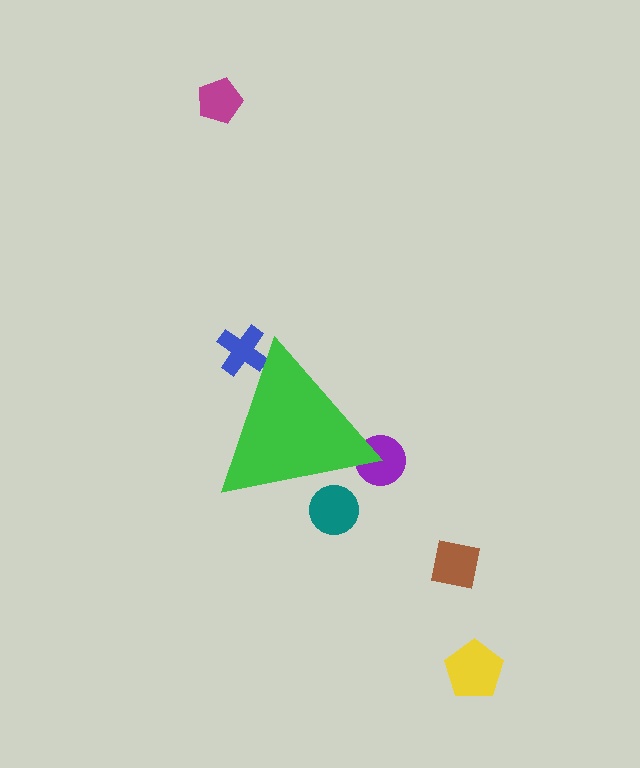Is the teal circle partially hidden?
Yes, the teal circle is partially hidden behind the green triangle.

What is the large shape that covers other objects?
A green triangle.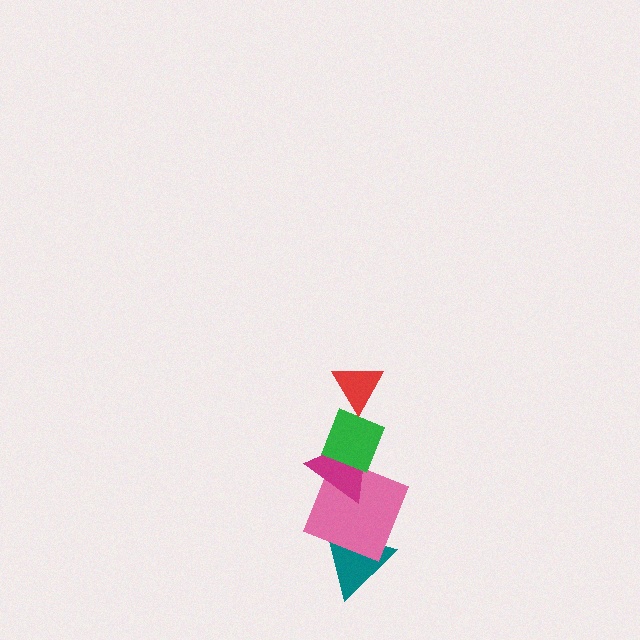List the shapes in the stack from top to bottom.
From top to bottom: the red triangle, the green diamond, the magenta triangle, the pink square, the teal triangle.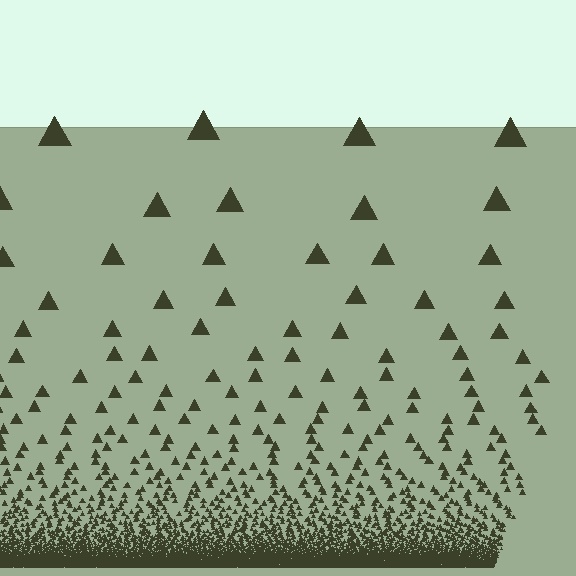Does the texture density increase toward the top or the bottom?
Density increases toward the bottom.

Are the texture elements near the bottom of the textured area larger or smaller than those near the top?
Smaller. The gradient is inverted — elements near the bottom are smaller and denser.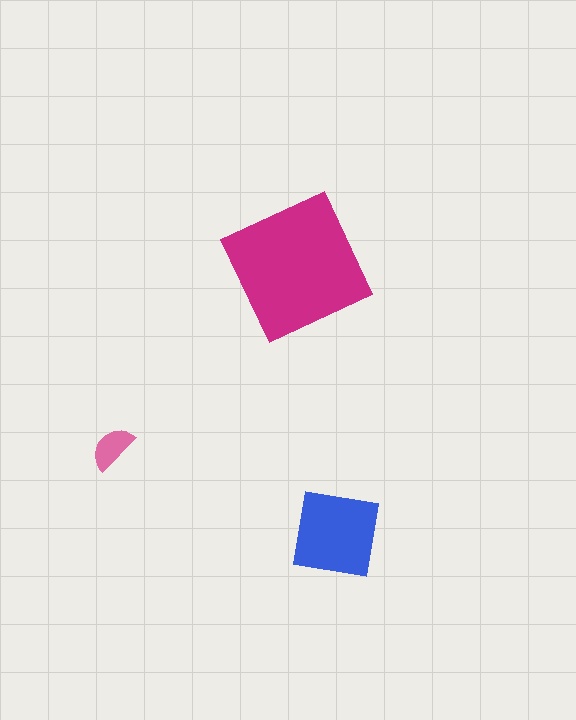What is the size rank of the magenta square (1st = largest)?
1st.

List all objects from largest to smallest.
The magenta square, the blue square, the pink semicircle.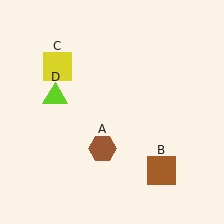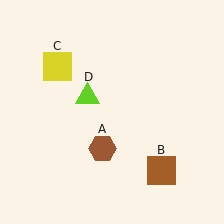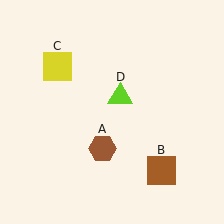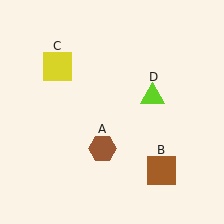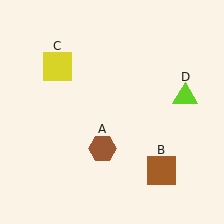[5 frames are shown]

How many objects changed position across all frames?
1 object changed position: lime triangle (object D).